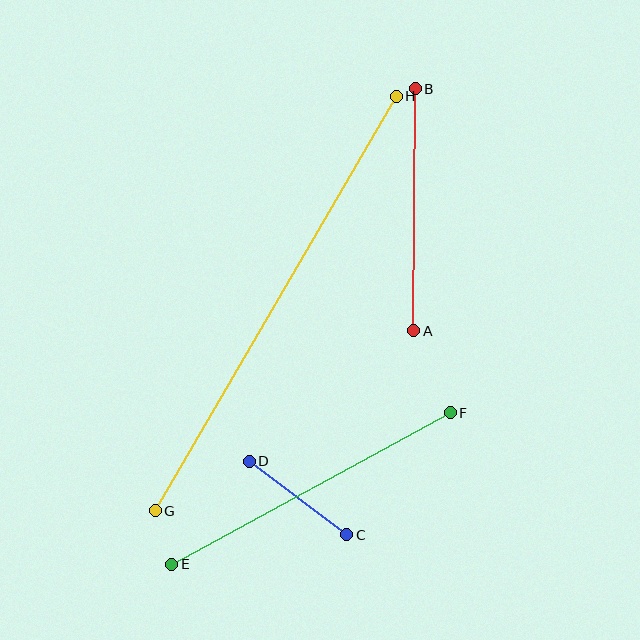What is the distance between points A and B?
The distance is approximately 242 pixels.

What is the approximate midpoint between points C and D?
The midpoint is at approximately (298, 498) pixels.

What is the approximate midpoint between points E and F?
The midpoint is at approximately (311, 489) pixels.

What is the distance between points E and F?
The distance is approximately 317 pixels.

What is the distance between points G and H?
The distance is approximately 480 pixels.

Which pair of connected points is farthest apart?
Points G and H are farthest apart.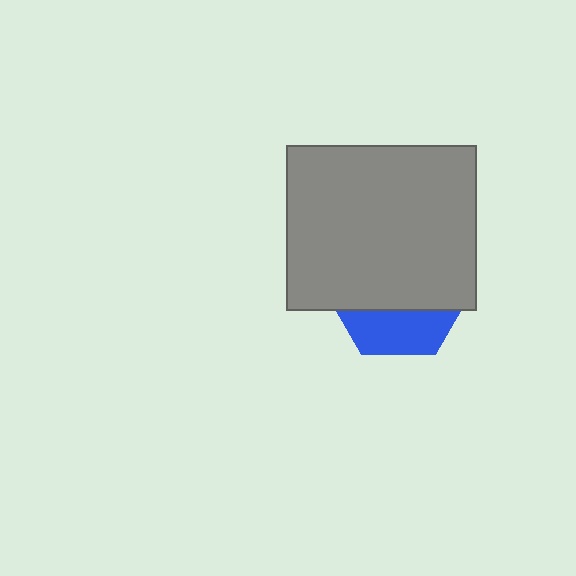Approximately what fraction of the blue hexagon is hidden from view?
Roughly 70% of the blue hexagon is hidden behind the gray rectangle.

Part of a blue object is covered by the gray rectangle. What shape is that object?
It is a hexagon.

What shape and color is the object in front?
The object in front is a gray rectangle.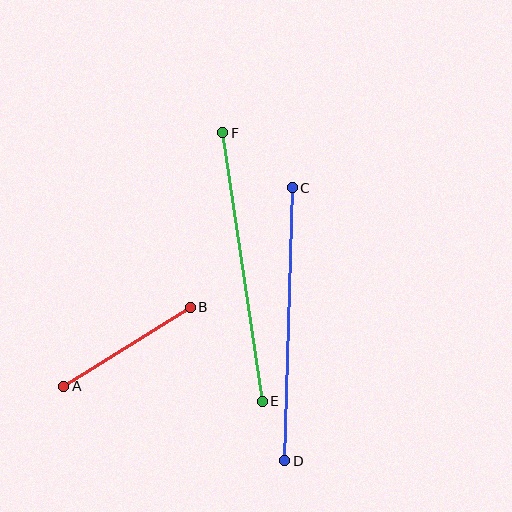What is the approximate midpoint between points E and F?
The midpoint is at approximately (242, 267) pixels.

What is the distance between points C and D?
The distance is approximately 273 pixels.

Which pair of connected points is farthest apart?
Points C and D are farthest apart.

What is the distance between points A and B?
The distance is approximately 149 pixels.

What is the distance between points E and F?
The distance is approximately 272 pixels.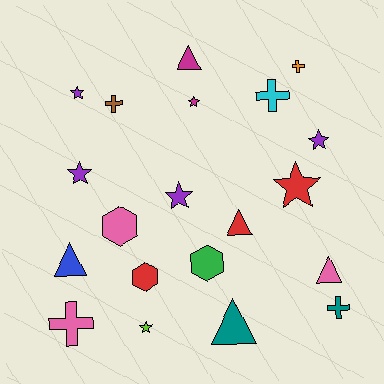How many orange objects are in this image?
There is 1 orange object.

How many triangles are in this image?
There are 5 triangles.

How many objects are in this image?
There are 20 objects.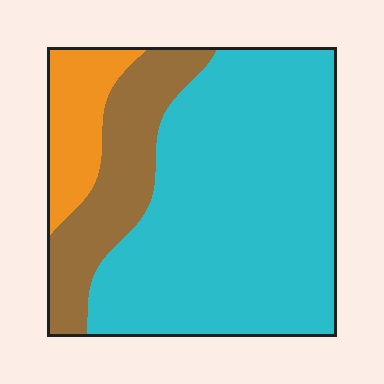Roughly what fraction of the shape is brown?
Brown takes up about one fifth (1/5) of the shape.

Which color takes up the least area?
Orange, at roughly 10%.